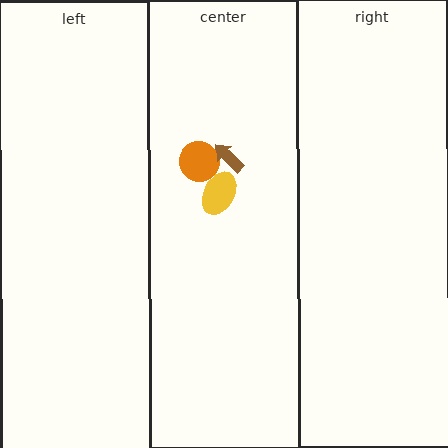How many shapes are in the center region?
3.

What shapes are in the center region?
The yellow ellipse, the orange circle, the brown arrow.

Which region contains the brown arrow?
The center region.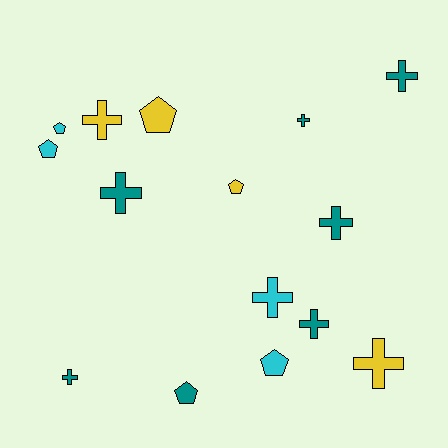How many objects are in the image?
There are 15 objects.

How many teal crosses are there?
There are 6 teal crosses.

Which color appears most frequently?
Teal, with 7 objects.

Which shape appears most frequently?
Cross, with 9 objects.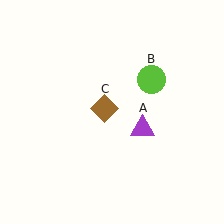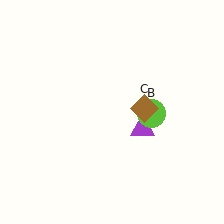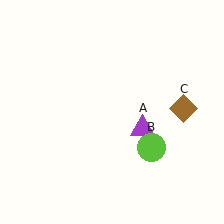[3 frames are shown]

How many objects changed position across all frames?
2 objects changed position: lime circle (object B), brown diamond (object C).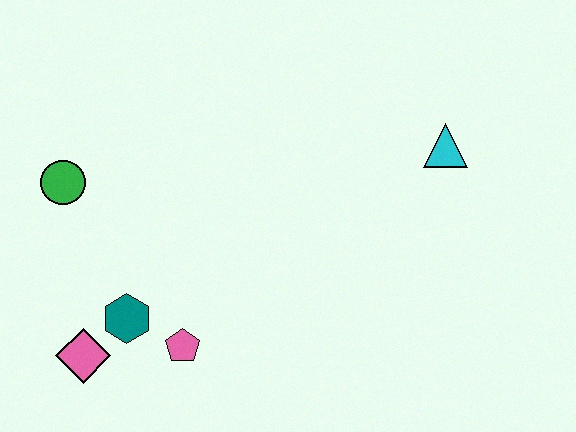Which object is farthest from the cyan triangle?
The pink diamond is farthest from the cyan triangle.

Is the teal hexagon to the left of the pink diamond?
No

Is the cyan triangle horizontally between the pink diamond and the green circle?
No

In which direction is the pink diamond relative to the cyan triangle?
The pink diamond is to the left of the cyan triangle.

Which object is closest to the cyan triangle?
The pink pentagon is closest to the cyan triangle.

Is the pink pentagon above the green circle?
No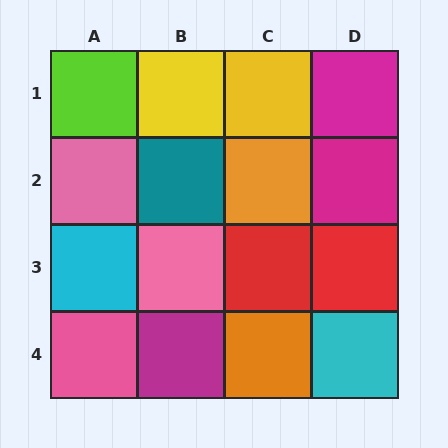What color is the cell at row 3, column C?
Red.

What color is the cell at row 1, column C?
Yellow.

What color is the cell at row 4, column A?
Pink.